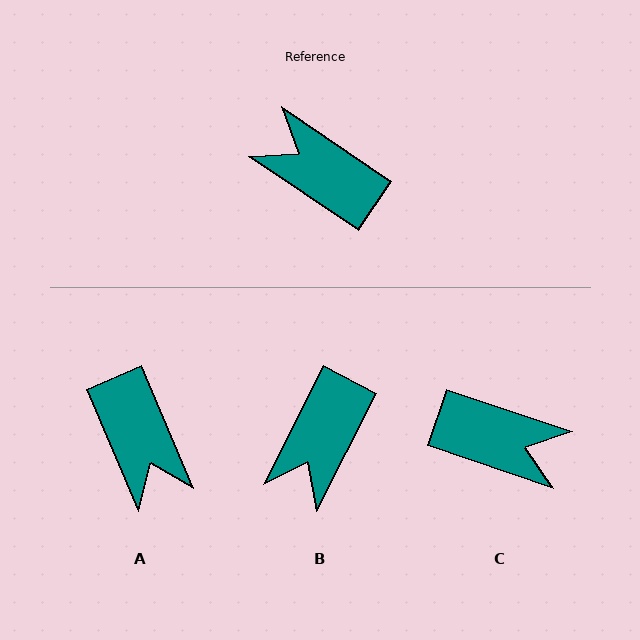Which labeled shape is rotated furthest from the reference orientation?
C, about 164 degrees away.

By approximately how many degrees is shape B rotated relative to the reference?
Approximately 97 degrees counter-clockwise.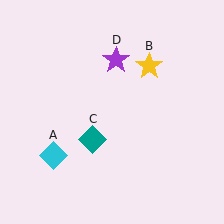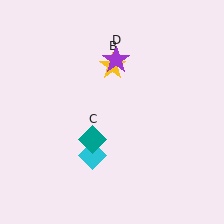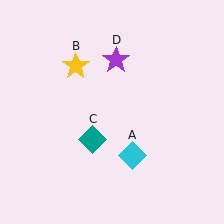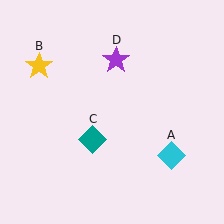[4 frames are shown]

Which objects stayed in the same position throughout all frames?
Teal diamond (object C) and purple star (object D) remained stationary.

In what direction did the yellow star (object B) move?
The yellow star (object B) moved left.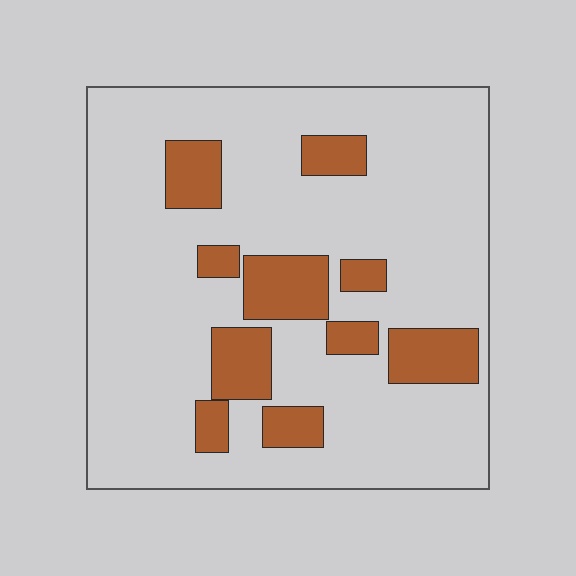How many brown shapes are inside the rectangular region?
10.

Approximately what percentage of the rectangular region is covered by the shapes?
Approximately 20%.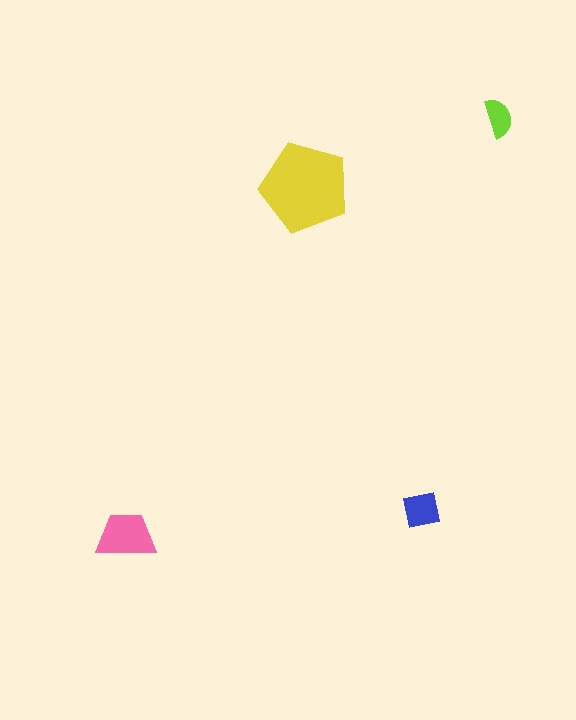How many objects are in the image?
There are 4 objects in the image.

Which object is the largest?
The yellow pentagon.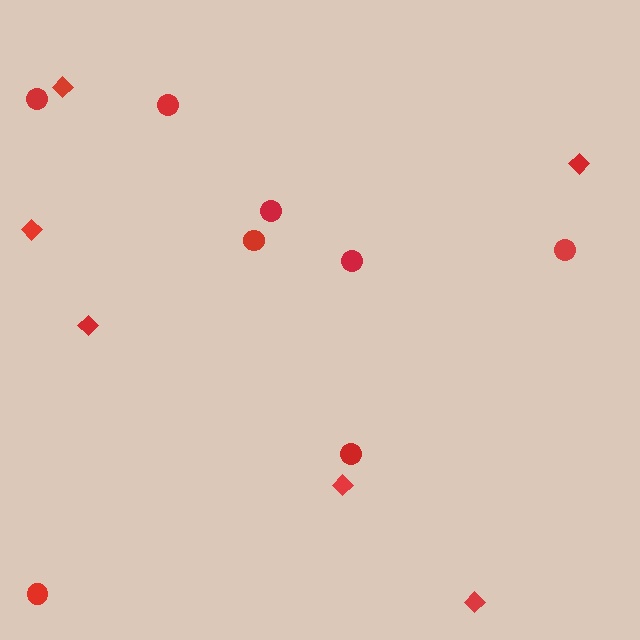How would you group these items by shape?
There are 2 groups: one group of circles (8) and one group of diamonds (6).